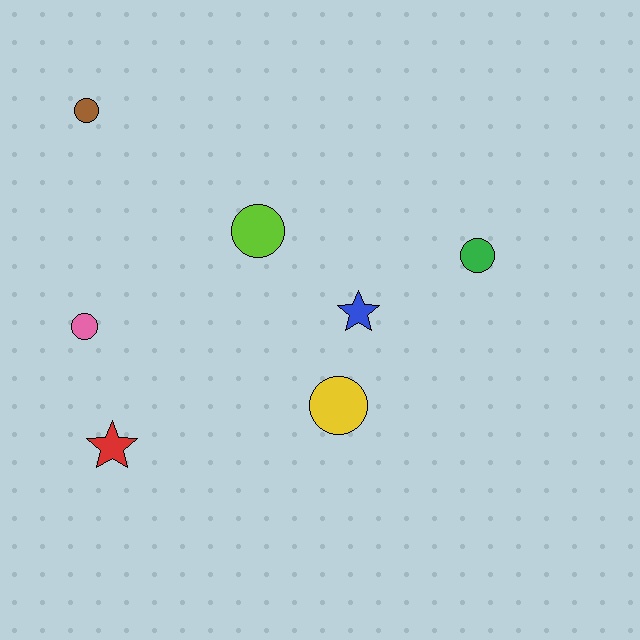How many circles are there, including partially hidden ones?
There are 5 circles.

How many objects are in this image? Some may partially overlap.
There are 7 objects.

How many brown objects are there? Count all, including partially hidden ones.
There is 1 brown object.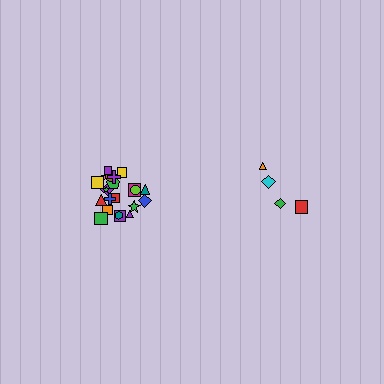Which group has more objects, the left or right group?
The left group.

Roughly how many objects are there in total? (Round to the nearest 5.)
Roughly 25 objects in total.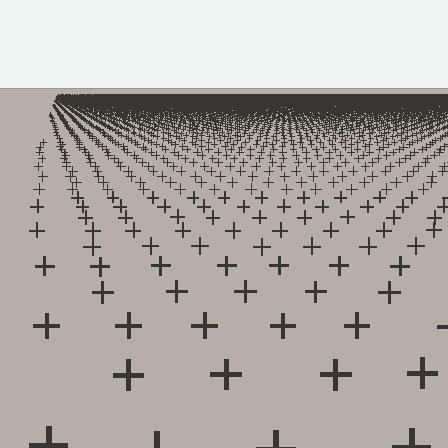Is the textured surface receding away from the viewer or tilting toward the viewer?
The surface is receding away from the viewer. Texture elements get smaller and denser toward the top.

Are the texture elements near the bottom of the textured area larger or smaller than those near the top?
Larger. Near the bottom, elements are closer to the viewer and appear at a bigger on-screen size.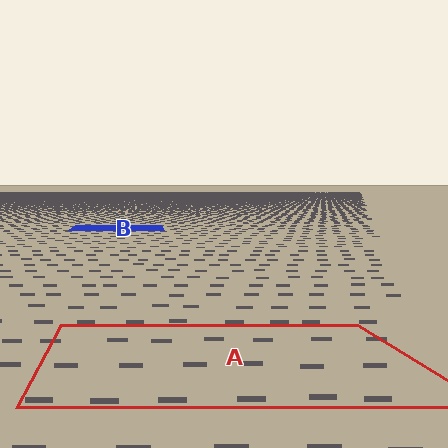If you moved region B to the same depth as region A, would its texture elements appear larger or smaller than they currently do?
They would appear larger. At a closer depth, the same texture elements are projected at a bigger on-screen size.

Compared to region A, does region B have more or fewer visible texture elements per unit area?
Region B has more texture elements per unit area — they are packed more densely because it is farther away.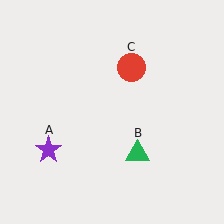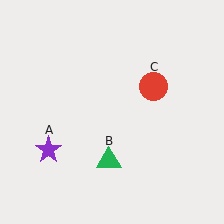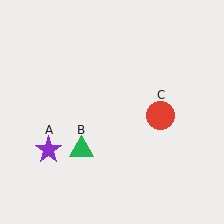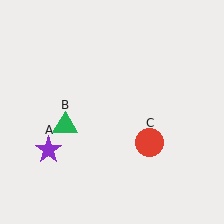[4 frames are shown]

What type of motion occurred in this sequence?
The green triangle (object B), red circle (object C) rotated clockwise around the center of the scene.